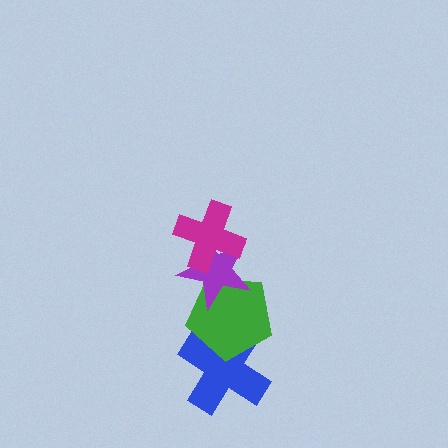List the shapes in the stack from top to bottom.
From top to bottom: the magenta cross, the purple star, the green pentagon, the blue cross.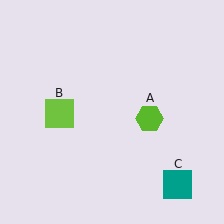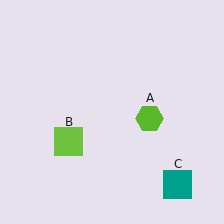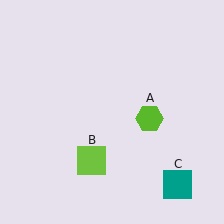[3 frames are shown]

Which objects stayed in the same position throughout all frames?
Lime hexagon (object A) and teal square (object C) remained stationary.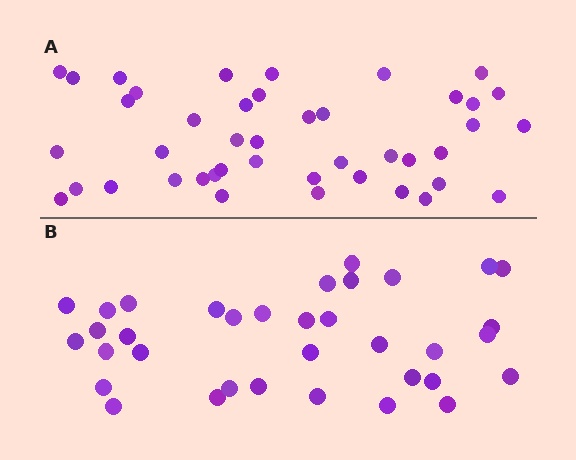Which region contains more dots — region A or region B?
Region A (the top region) has more dots.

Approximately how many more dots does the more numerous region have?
Region A has roughly 8 or so more dots than region B.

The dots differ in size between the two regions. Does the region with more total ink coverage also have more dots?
No. Region B has more total ink coverage because its dots are larger, but region A actually contains more individual dots. Total area can be misleading — the number of items is what matters here.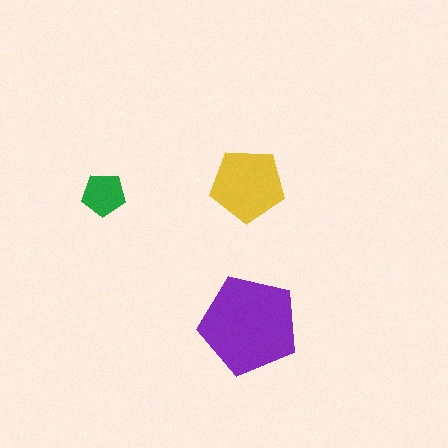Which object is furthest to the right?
The purple pentagon is rightmost.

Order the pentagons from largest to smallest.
the purple one, the yellow one, the green one.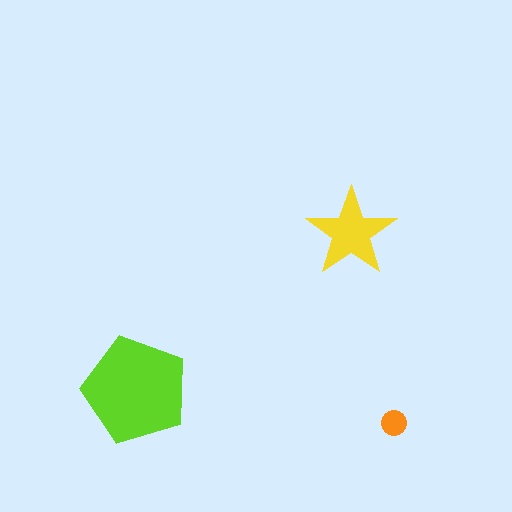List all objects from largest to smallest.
The lime pentagon, the yellow star, the orange circle.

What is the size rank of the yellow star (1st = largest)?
2nd.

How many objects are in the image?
There are 3 objects in the image.